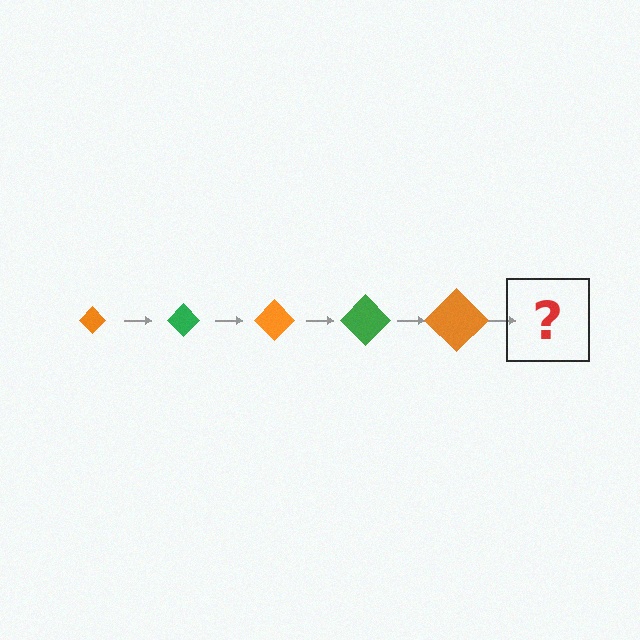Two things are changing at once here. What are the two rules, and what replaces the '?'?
The two rules are that the diamond grows larger each step and the color cycles through orange and green. The '?' should be a green diamond, larger than the previous one.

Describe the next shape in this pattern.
It should be a green diamond, larger than the previous one.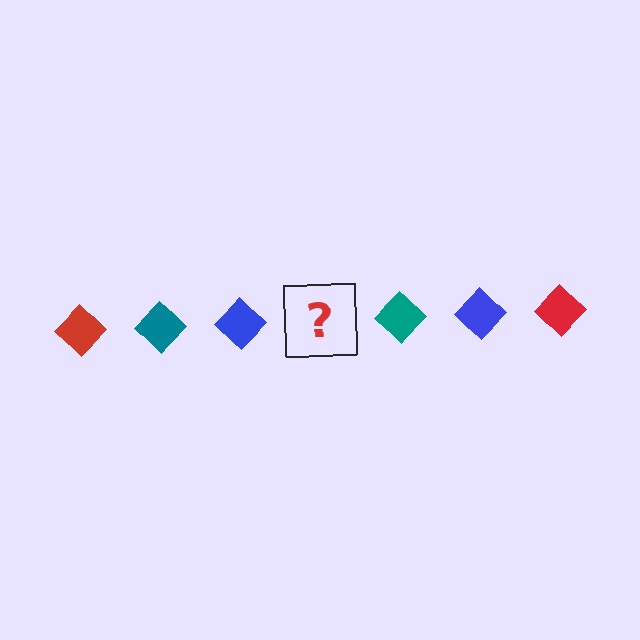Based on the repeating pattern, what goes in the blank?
The blank should be a red diamond.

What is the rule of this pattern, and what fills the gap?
The rule is that the pattern cycles through red, teal, blue diamonds. The gap should be filled with a red diamond.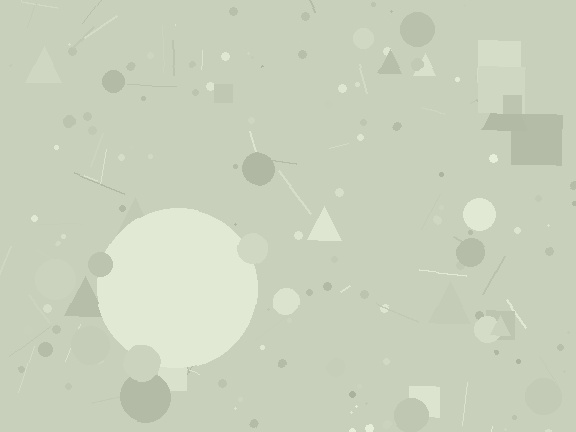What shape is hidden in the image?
A circle is hidden in the image.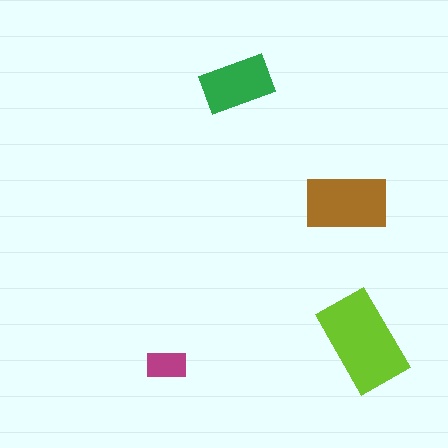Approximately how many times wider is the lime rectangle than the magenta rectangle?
About 2.5 times wider.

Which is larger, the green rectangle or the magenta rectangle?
The green one.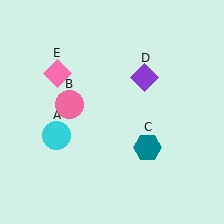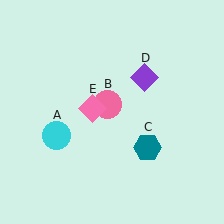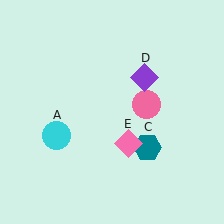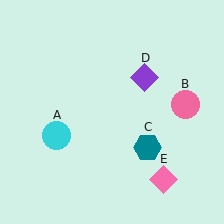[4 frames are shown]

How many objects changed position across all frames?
2 objects changed position: pink circle (object B), pink diamond (object E).